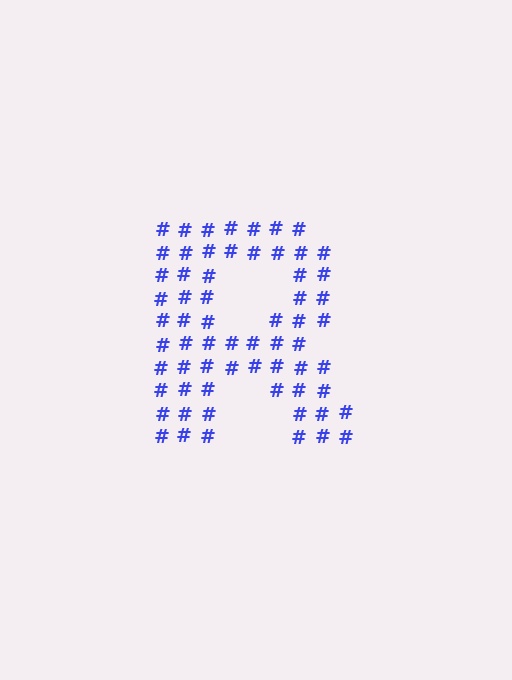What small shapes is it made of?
It is made of small hash symbols.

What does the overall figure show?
The overall figure shows the letter R.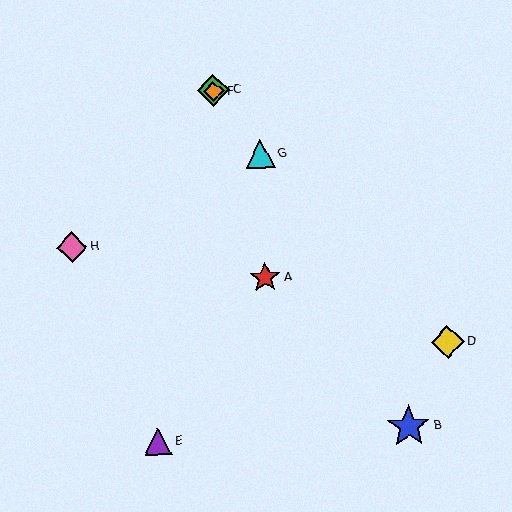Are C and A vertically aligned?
No, C is at x≈214 and A is at x≈265.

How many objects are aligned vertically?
2 objects (C, F) are aligned vertically.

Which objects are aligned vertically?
Objects C, F are aligned vertically.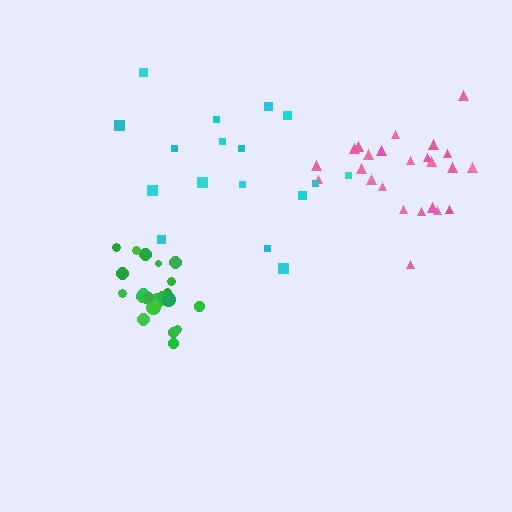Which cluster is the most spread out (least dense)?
Cyan.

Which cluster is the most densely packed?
Green.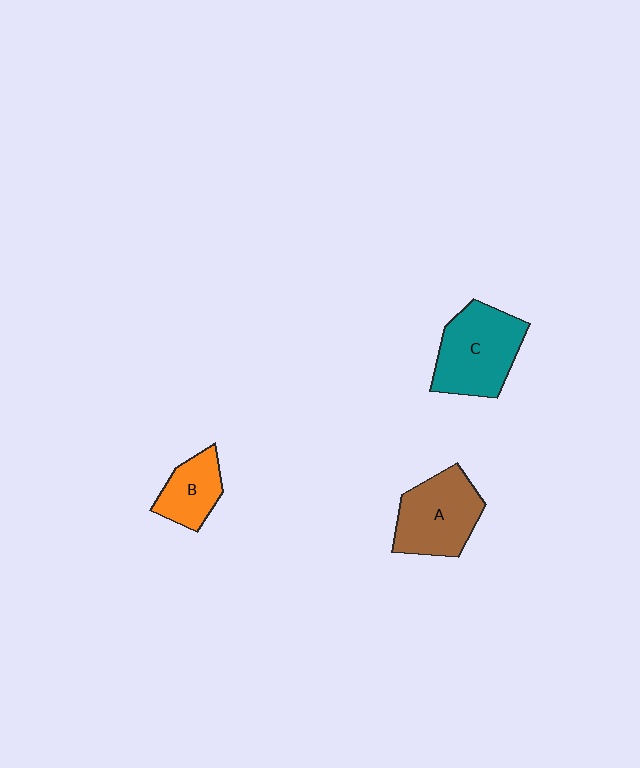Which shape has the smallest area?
Shape B (orange).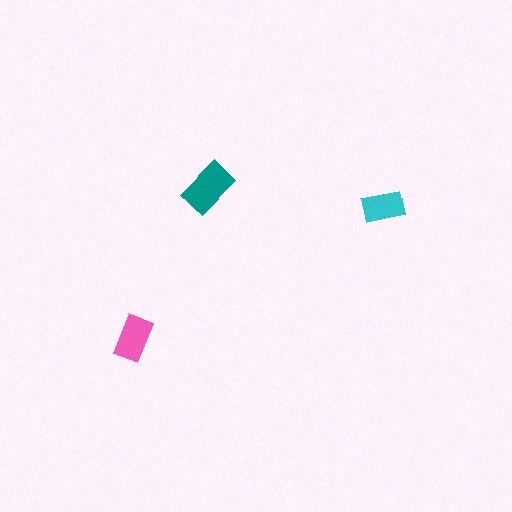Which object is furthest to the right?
The cyan rectangle is rightmost.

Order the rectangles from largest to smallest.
the teal one, the pink one, the cyan one.